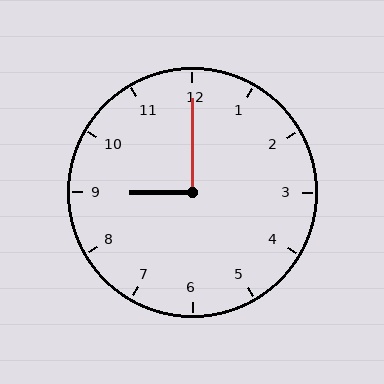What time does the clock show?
9:00.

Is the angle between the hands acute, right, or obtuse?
It is right.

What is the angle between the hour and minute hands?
Approximately 90 degrees.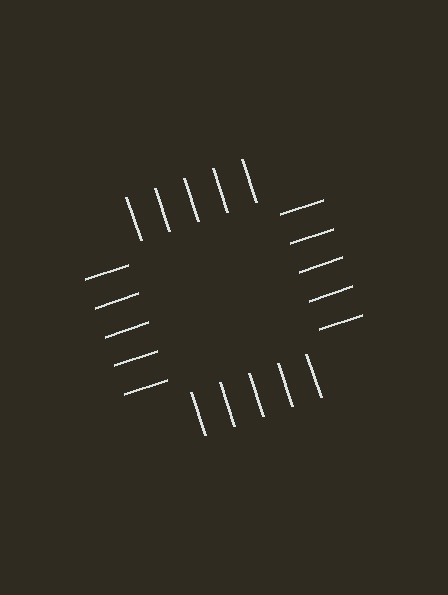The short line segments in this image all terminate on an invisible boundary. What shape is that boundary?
An illusory square — the line segments terminate on its edges but no continuous stroke is drawn.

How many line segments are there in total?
20 — 5 along each of the 4 edges.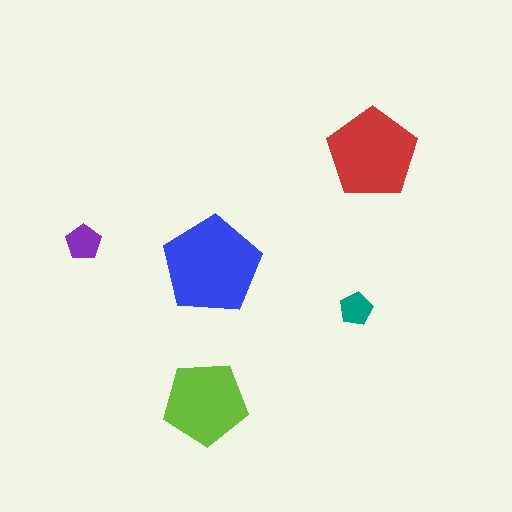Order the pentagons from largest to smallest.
the blue one, the red one, the lime one, the purple one, the teal one.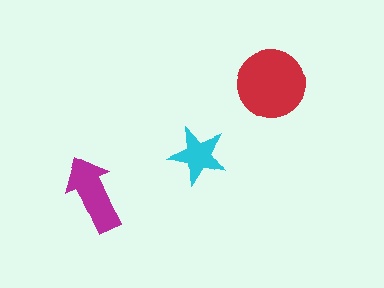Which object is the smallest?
The cyan star.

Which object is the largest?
The red circle.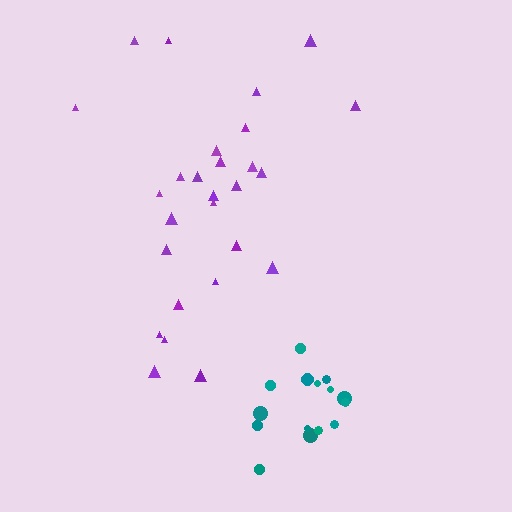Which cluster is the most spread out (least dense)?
Purple.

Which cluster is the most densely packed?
Teal.